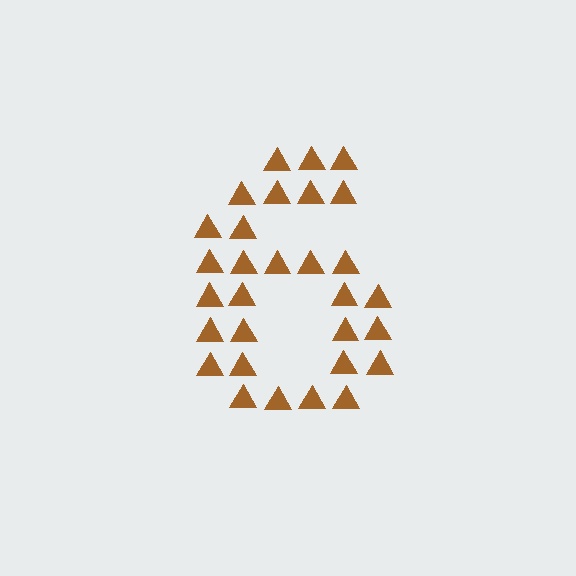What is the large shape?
The large shape is the digit 6.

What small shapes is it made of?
It is made of small triangles.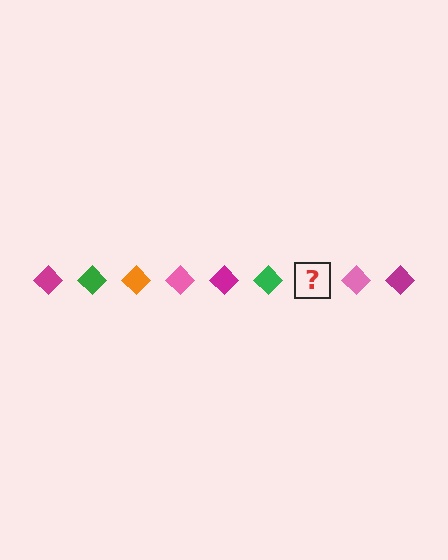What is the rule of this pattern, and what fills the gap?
The rule is that the pattern cycles through magenta, green, orange, pink diamonds. The gap should be filled with an orange diamond.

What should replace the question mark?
The question mark should be replaced with an orange diamond.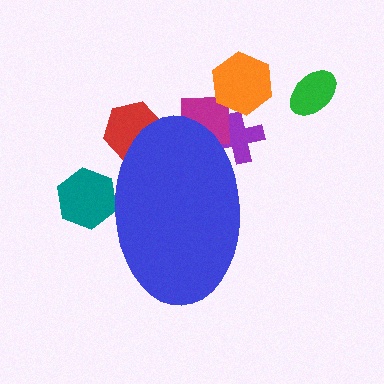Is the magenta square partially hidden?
Yes, the magenta square is partially hidden behind the blue ellipse.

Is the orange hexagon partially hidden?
No, the orange hexagon is fully visible.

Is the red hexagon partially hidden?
Yes, the red hexagon is partially hidden behind the blue ellipse.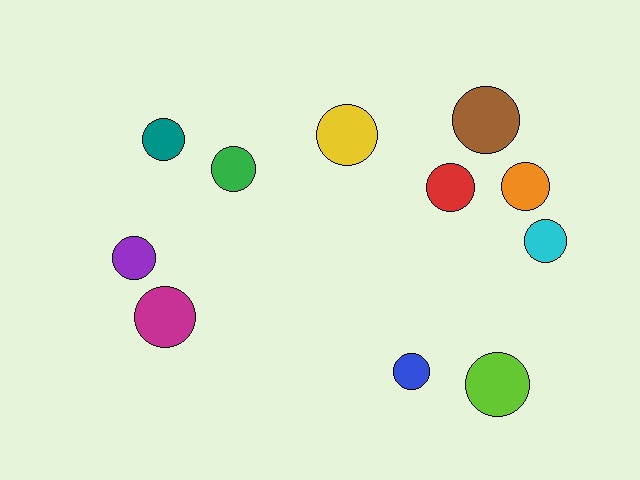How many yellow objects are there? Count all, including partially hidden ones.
There is 1 yellow object.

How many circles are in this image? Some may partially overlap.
There are 11 circles.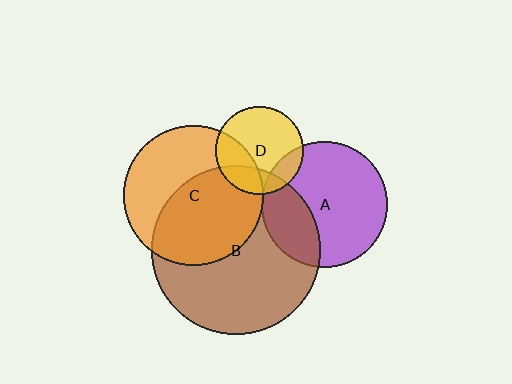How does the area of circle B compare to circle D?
Approximately 3.7 times.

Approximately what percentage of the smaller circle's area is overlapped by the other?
Approximately 5%.